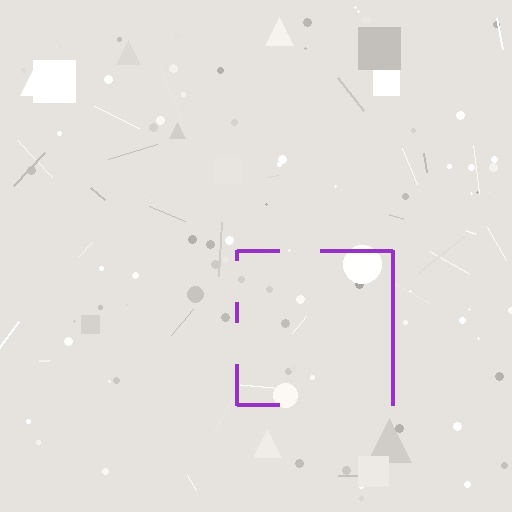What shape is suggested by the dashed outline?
The dashed outline suggests a square.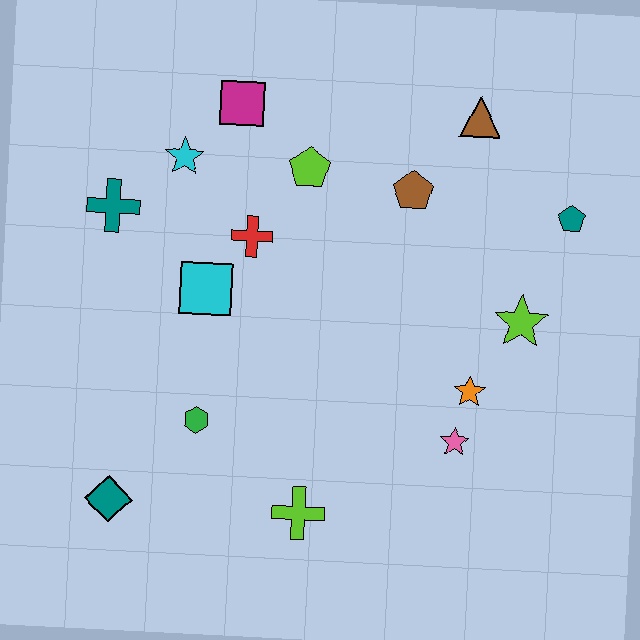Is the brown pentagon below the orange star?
No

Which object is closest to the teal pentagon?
The lime star is closest to the teal pentagon.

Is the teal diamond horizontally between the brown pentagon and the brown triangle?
No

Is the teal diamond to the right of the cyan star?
No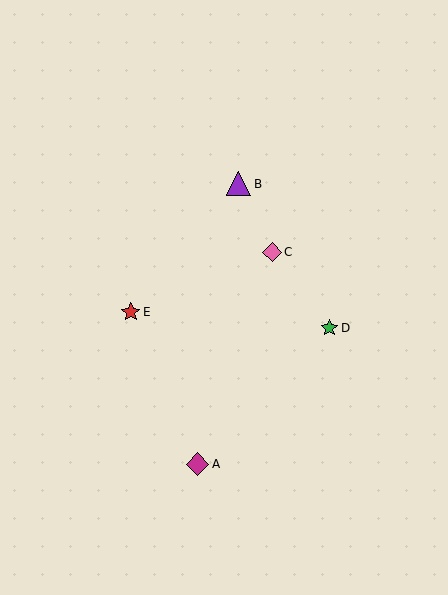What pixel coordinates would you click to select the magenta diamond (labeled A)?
Click at (198, 464) to select the magenta diamond A.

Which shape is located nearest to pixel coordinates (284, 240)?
The pink diamond (labeled C) at (272, 252) is nearest to that location.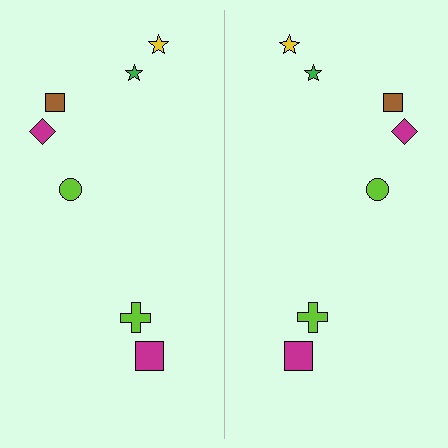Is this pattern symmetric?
Yes, this pattern has bilateral (reflection) symmetry.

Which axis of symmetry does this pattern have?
The pattern has a vertical axis of symmetry running through the center of the image.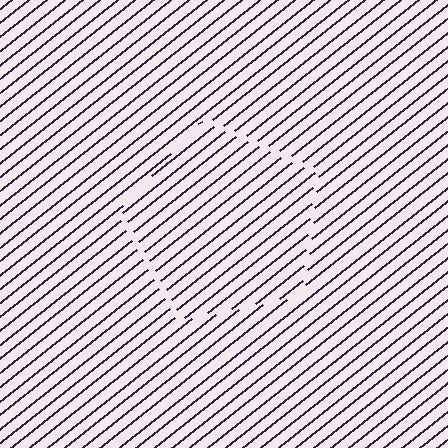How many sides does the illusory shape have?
5 sides — the line-ends trace a pentagon.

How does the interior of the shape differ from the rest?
The interior of the shape contains the same grating, shifted by half a period — the contour is defined by the phase discontinuity where line-ends from the inner and outer gratings abut.